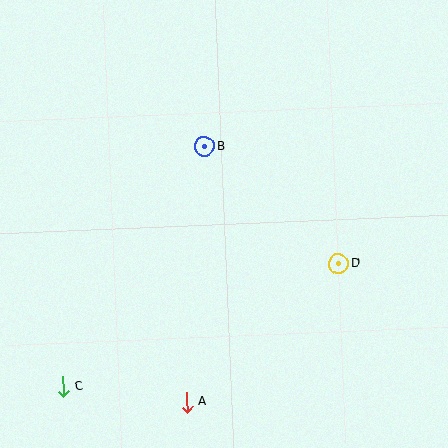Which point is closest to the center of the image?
Point B at (204, 147) is closest to the center.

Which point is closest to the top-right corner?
Point B is closest to the top-right corner.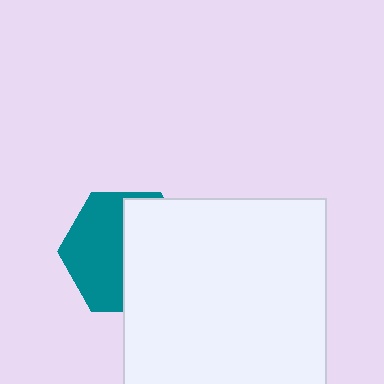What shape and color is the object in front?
The object in front is a white rectangle.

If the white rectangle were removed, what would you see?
You would see the complete teal hexagon.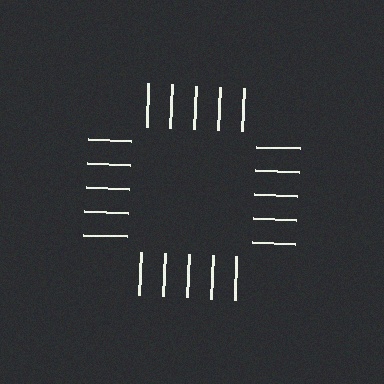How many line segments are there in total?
20 — 5 along each of the 4 edges.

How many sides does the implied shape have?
4 sides — the line-ends trace a square.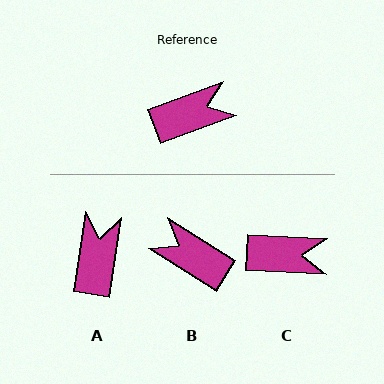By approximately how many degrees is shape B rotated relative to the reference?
Approximately 127 degrees counter-clockwise.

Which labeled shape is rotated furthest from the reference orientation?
B, about 127 degrees away.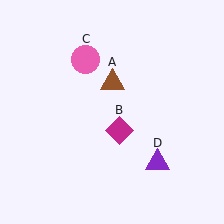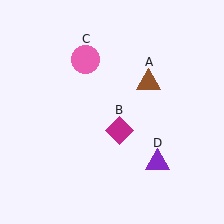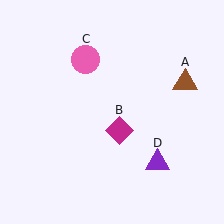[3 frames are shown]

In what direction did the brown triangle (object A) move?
The brown triangle (object A) moved right.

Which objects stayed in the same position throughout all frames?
Magenta diamond (object B) and pink circle (object C) and purple triangle (object D) remained stationary.